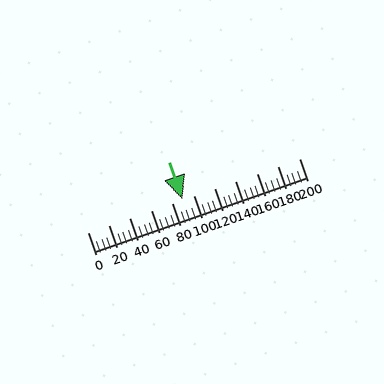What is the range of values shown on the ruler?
The ruler shows values from 0 to 200.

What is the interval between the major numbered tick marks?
The major tick marks are spaced 20 units apart.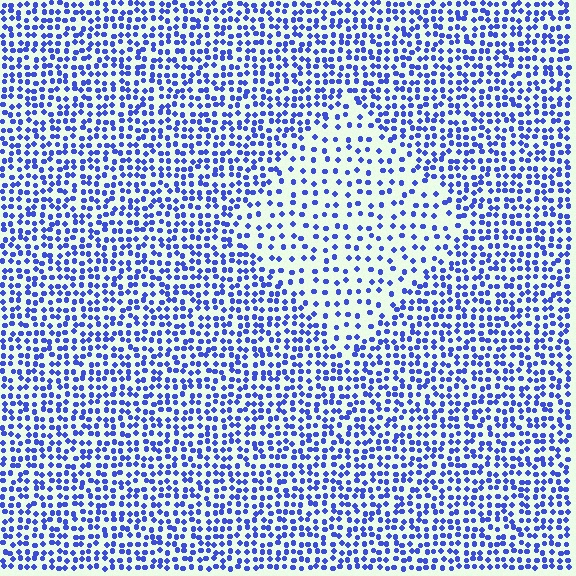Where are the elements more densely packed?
The elements are more densely packed outside the diamond boundary.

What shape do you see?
I see a diamond.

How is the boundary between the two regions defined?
The boundary is defined by a change in element density (approximately 2.0x ratio). All elements are the same color, size, and shape.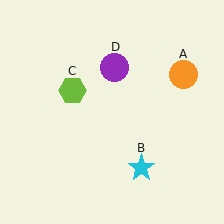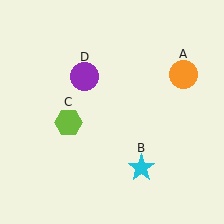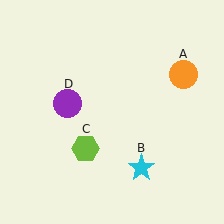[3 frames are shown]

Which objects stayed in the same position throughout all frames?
Orange circle (object A) and cyan star (object B) remained stationary.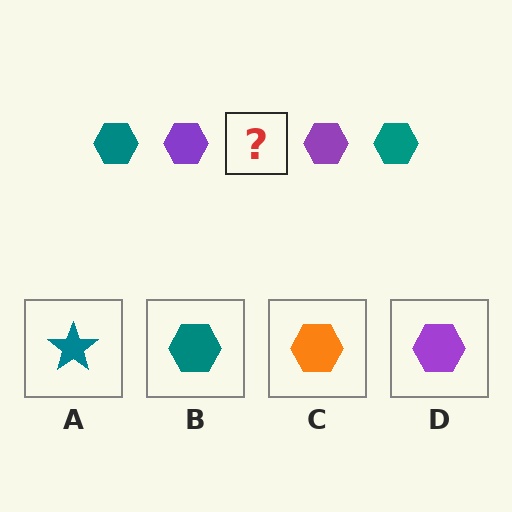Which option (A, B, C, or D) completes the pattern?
B.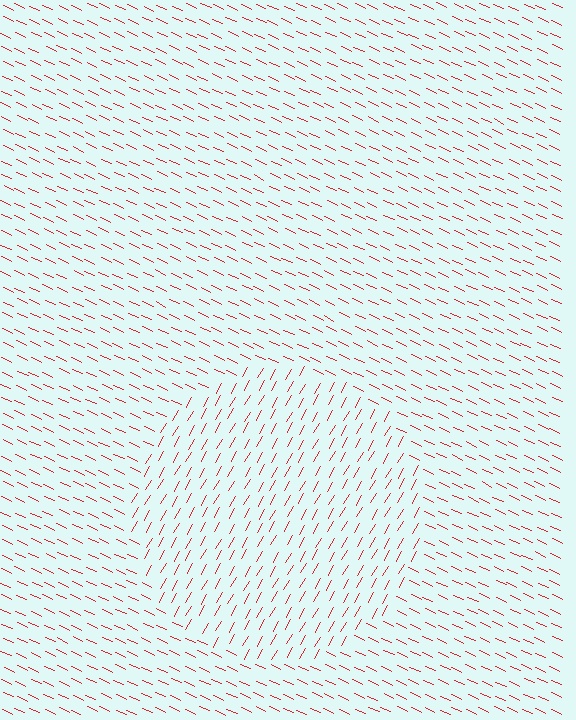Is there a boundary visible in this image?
Yes, there is a texture boundary formed by a change in line orientation.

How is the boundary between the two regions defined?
The boundary is defined purely by a change in line orientation (approximately 85 degrees difference). All lines are the same color and thickness.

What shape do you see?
I see a circle.